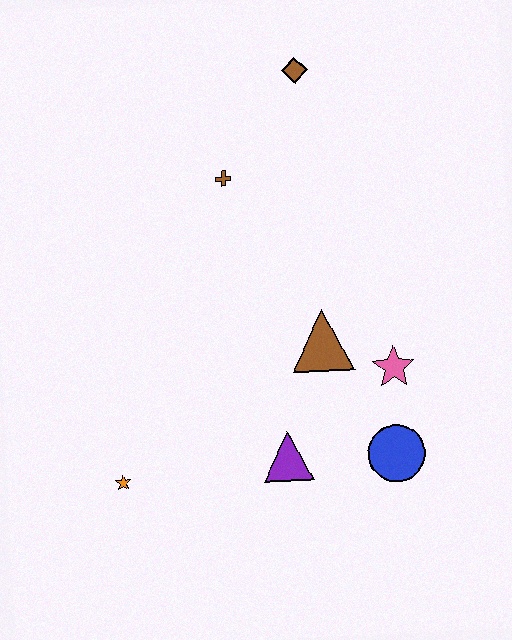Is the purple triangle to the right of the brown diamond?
No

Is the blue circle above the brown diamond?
No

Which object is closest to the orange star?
The purple triangle is closest to the orange star.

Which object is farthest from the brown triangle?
The brown diamond is farthest from the brown triangle.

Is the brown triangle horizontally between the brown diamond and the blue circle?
Yes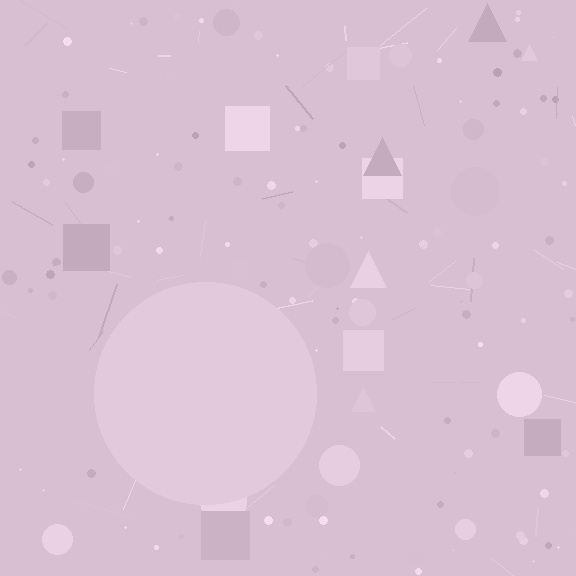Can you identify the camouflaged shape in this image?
The camouflaged shape is a circle.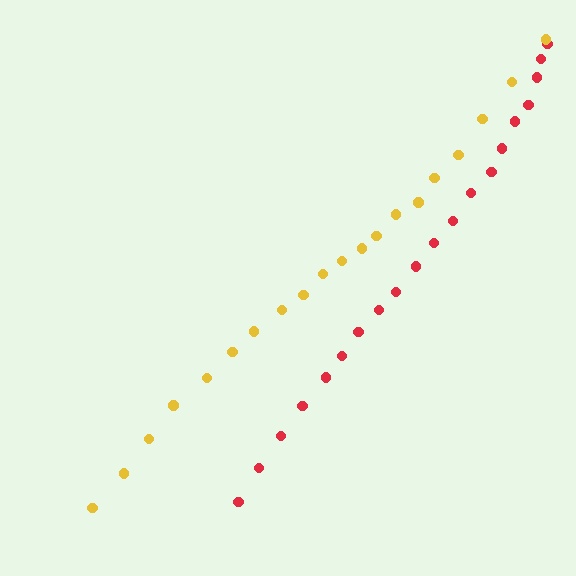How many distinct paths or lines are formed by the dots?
There are 2 distinct paths.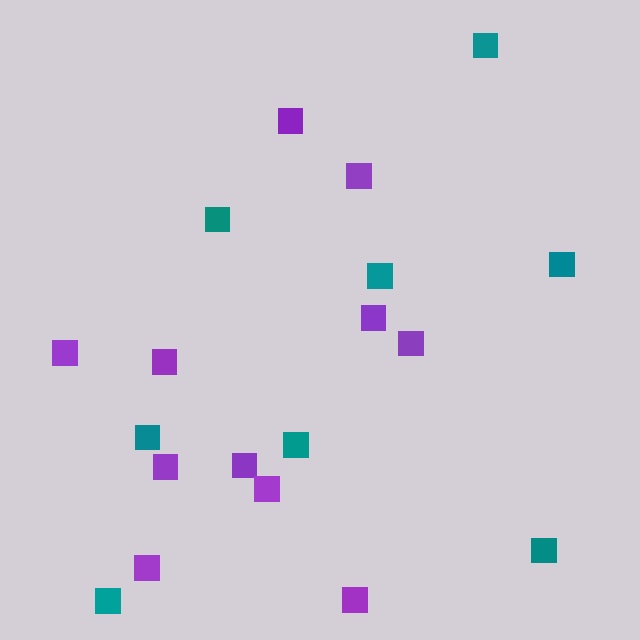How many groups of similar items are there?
There are 2 groups: one group of purple squares (11) and one group of teal squares (8).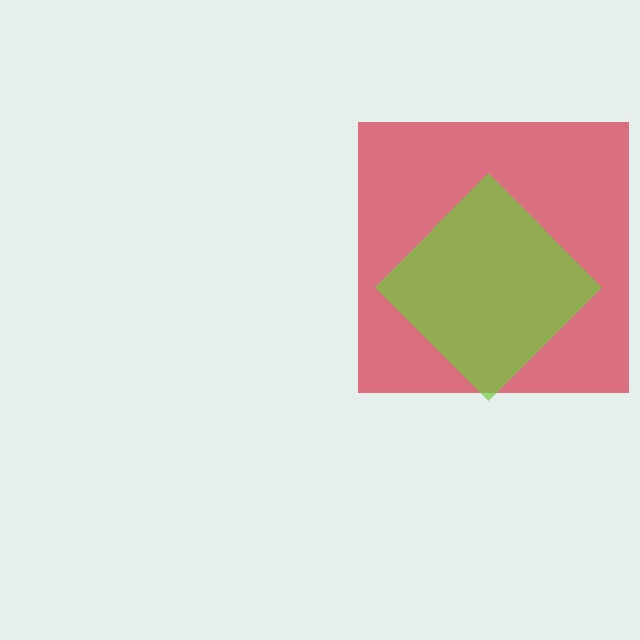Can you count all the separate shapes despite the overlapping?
Yes, there are 2 separate shapes.